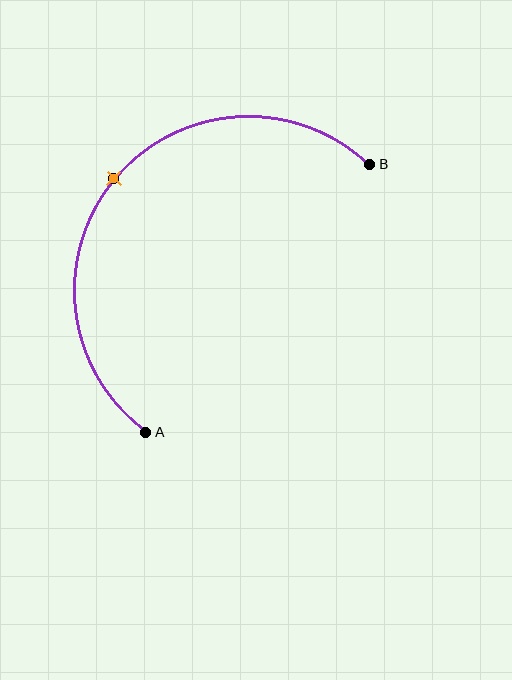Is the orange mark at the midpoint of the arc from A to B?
Yes. The orange mark lies on the arc at equal arc-length from both A and B — it is the arc midpoint.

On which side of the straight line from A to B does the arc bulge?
The arc bulges above and to the left of the straight line connecting A and B.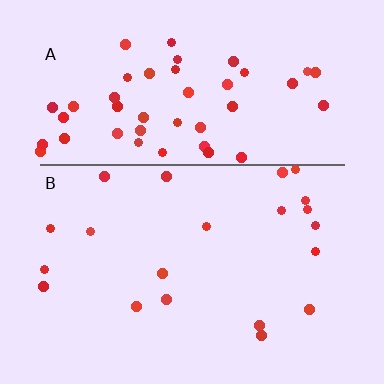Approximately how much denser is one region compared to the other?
Approximately 2.4× — region A over region B.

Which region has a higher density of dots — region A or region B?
A (the top).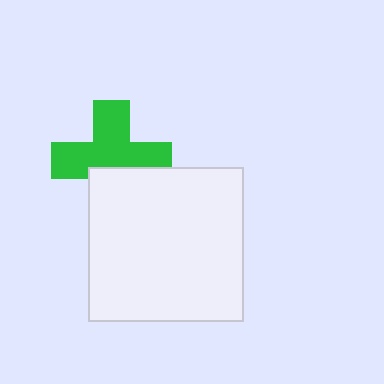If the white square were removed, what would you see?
You would see the complete green cross.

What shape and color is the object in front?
The object in front is a white square.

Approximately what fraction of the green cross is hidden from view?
Roughly 33% of the green cross is hidden behind the white square.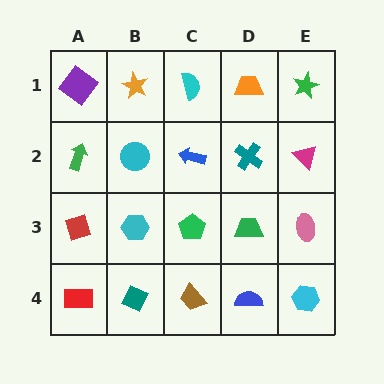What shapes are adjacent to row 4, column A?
A red diamond (row 3, column A), a teal diamond (row 4, column B).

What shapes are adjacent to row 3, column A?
A green arrow (row 2, column A), a red rectangle (row 4, column A), a cyan hexagon (row 3, column B).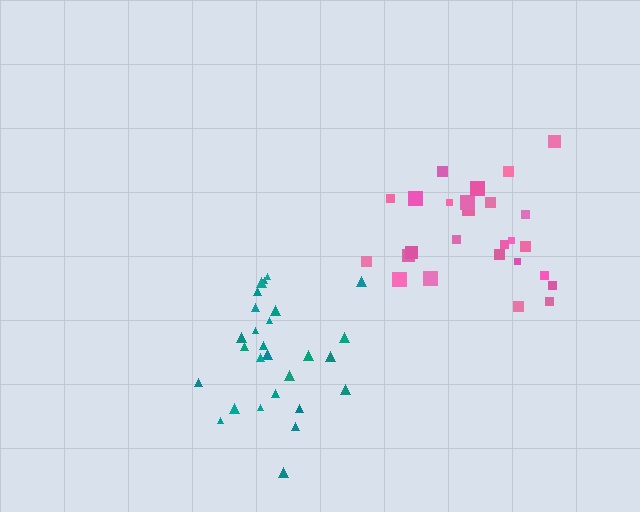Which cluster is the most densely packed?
Teal.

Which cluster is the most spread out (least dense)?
Pink.